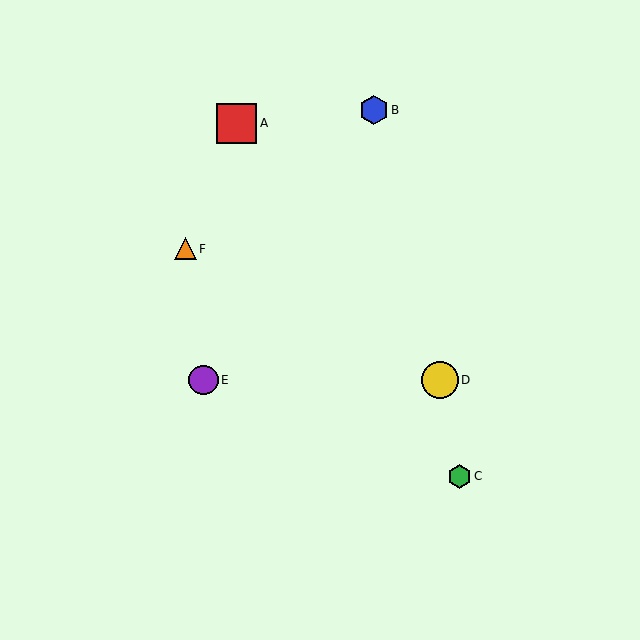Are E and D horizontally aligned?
Yes, both are at y≈380.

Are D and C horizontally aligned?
No, D is at y≈380 and C is at y≈476.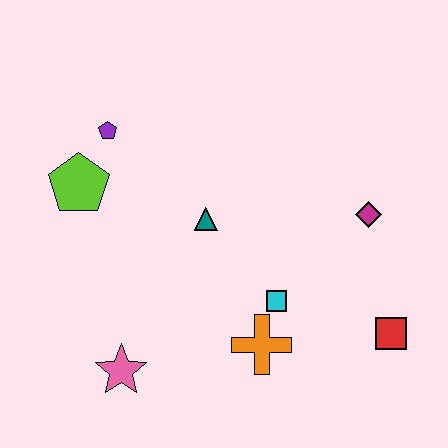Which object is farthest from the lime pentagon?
The red square is farthest from the lime pentagon.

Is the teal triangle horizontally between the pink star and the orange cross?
Yes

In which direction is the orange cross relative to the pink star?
The orange cross is to the right of the pink star.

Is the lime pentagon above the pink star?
Yes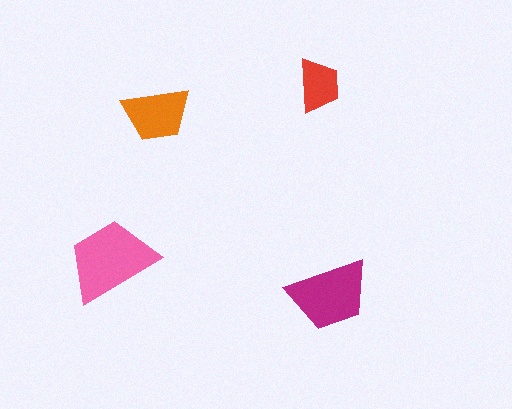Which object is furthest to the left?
The pink trapezoid is leftmost.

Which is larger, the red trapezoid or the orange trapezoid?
The orange one.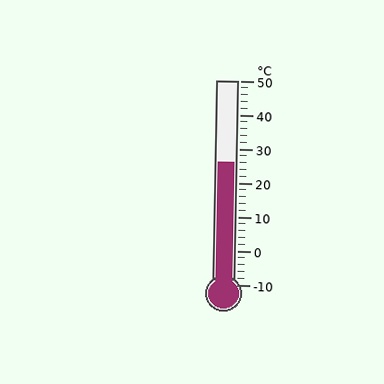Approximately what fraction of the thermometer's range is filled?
The thermometer is filled to approximately 60% of its range.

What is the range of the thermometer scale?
The thermometer scale ranges from -10°C to 50°C.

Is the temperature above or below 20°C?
The temperature is above 20°C.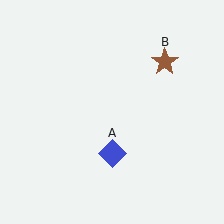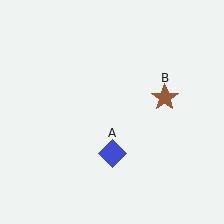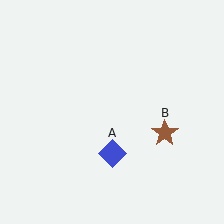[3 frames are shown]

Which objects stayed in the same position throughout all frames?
Blue diamond (object A) remained stationary.